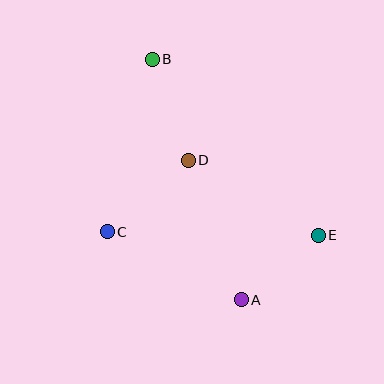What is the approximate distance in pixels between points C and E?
The distance between C and E is approximately 211 pixels.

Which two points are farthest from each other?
Points A and B are farthest from each other.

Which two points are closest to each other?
Points A and E are closest to each other.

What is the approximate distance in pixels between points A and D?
The distance between A and D is approximately 149 pixels.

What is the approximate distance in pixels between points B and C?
The distance between B and C is approximately 178 pixels.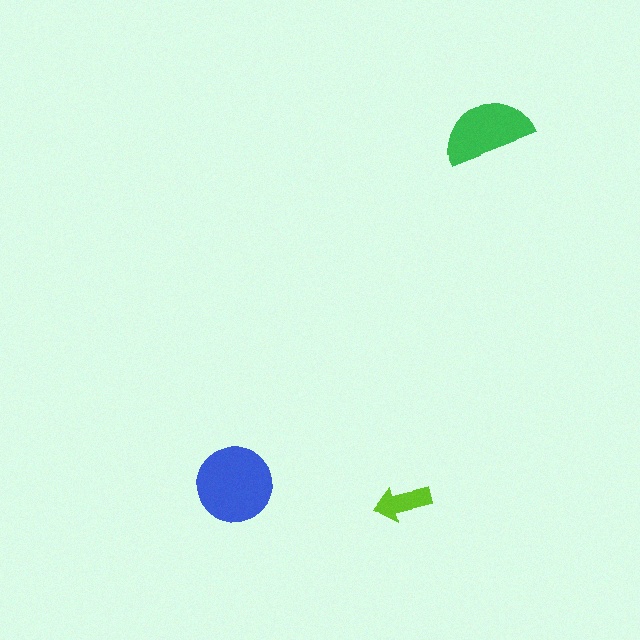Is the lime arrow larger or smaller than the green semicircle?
Smaller.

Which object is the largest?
The blue circle.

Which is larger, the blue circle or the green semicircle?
The blue circle.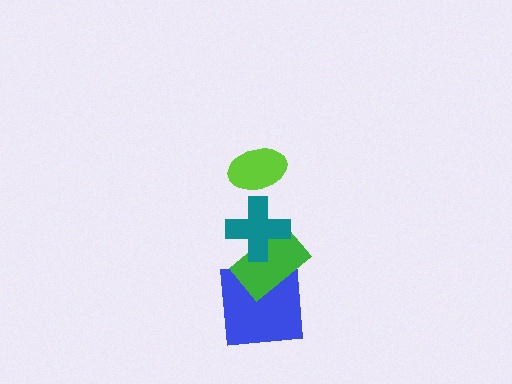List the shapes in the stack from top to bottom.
From top to bottom: the lime ellipse, the teal cross, the green rectangle, the blue square.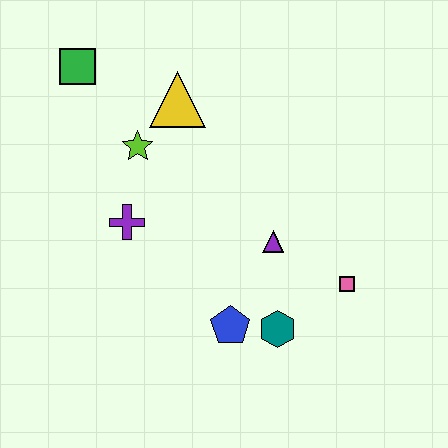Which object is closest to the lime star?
The yellow triangle is closest to the lime star.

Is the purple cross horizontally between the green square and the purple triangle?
Yes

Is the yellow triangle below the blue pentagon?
No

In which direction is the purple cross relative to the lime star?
The purple cross is below the lime star.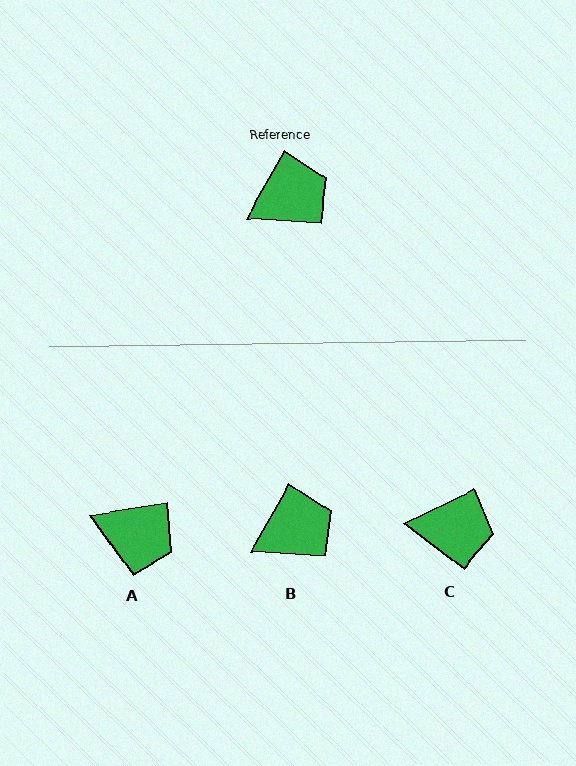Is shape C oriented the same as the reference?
No, it is off by about 34 degrees.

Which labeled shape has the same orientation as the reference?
B.